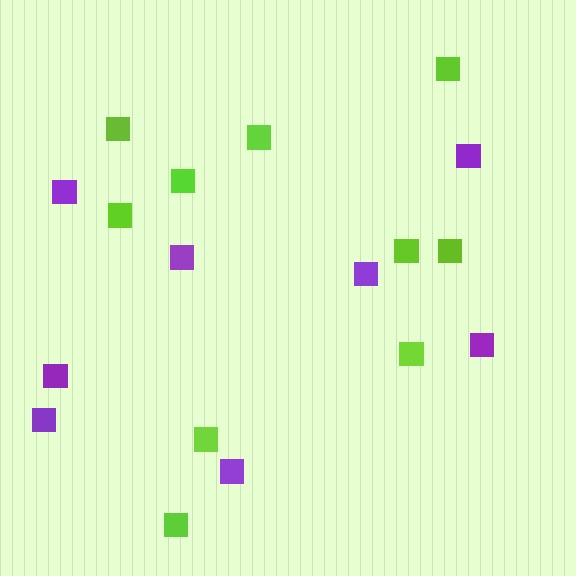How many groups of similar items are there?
There are 2 groups: one group of lime squares (10) and one group of purple squares (8).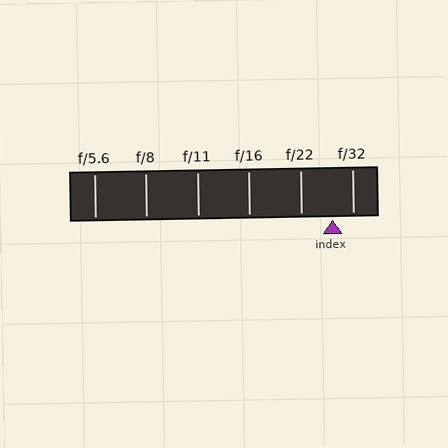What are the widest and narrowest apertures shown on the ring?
The widest aperture shown is f/5.6 and the narrowest is f/32.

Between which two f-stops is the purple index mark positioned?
The index mark is between f/22 and f/32.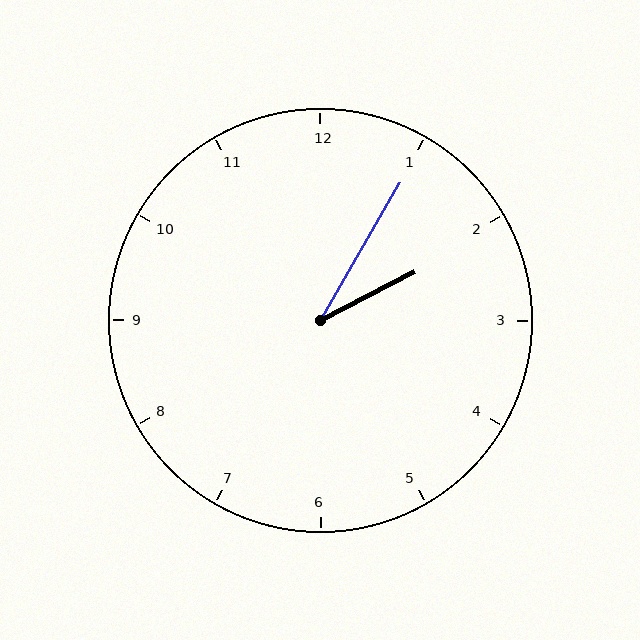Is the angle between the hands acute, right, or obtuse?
It is acute.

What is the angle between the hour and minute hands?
Approximately 32 degrees.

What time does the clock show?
2:05.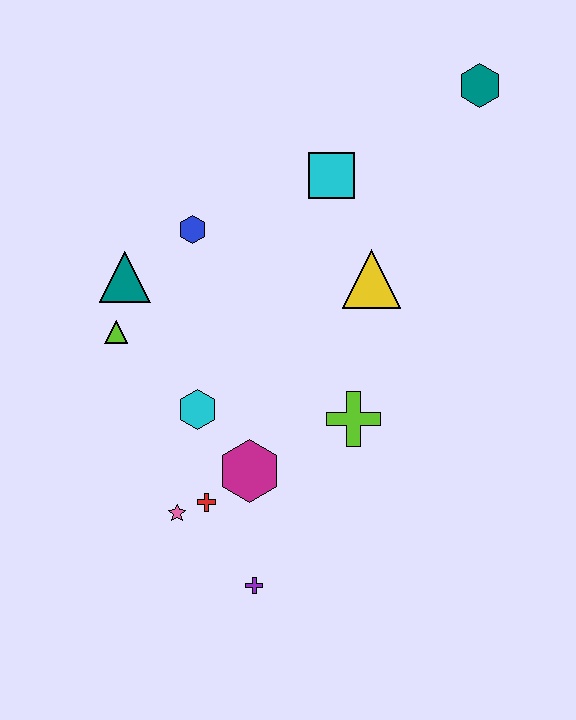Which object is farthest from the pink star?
The teal hexagon is farthest from the pink star.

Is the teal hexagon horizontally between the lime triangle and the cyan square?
No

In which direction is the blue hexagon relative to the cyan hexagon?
The blue hexagon is above the cyan hexagon.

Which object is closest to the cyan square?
The yellow triangle is closest to the cyan square.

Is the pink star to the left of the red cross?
Yes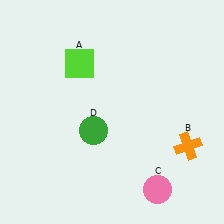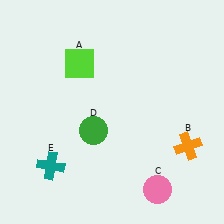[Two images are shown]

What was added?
A teal cross (E) was added in Image 2.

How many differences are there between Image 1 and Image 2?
There is 1 difference between the two images.